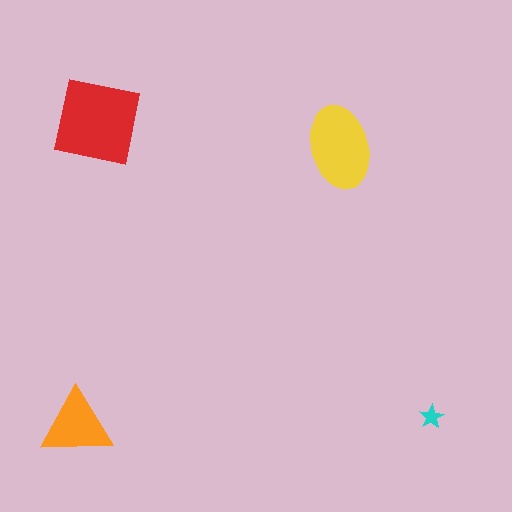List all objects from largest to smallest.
The red square, the yellow ellipse, the orange triangle, the cyan star.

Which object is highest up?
The red square is topmost.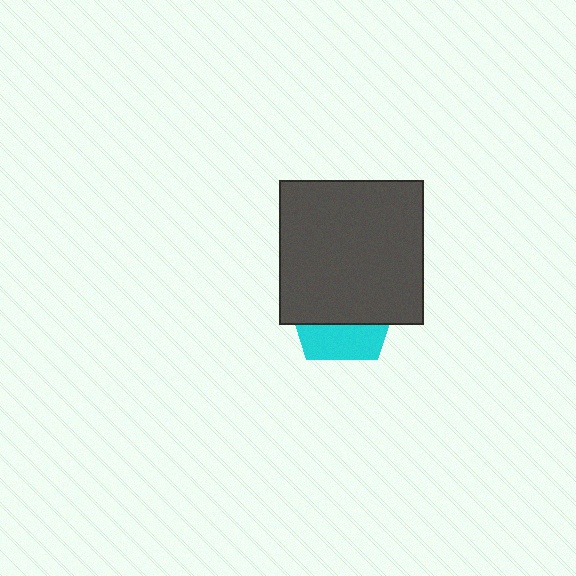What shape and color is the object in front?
The object in front is a dark gray square.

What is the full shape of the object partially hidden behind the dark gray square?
The partially hidden object is a cyan pentagon.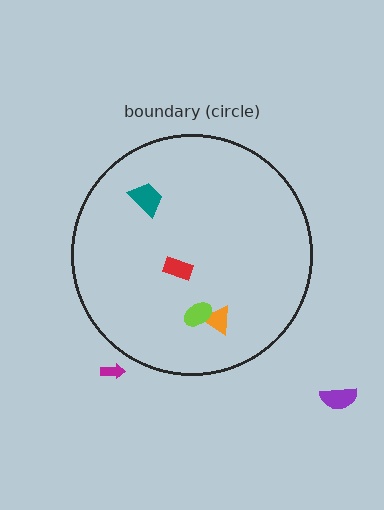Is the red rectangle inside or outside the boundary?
Inside.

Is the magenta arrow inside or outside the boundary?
Outside.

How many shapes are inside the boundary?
4 inside, 2 outside.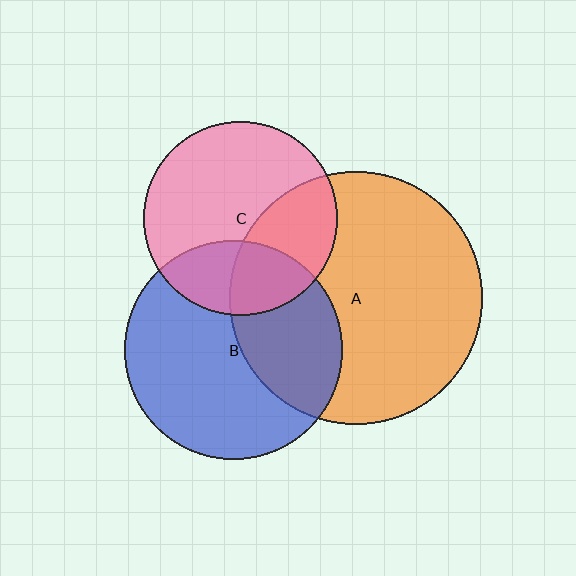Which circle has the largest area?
Circle A (orange).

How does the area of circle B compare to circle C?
Approximately 1.3 times.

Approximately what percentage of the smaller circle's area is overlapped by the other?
Approximately 30%.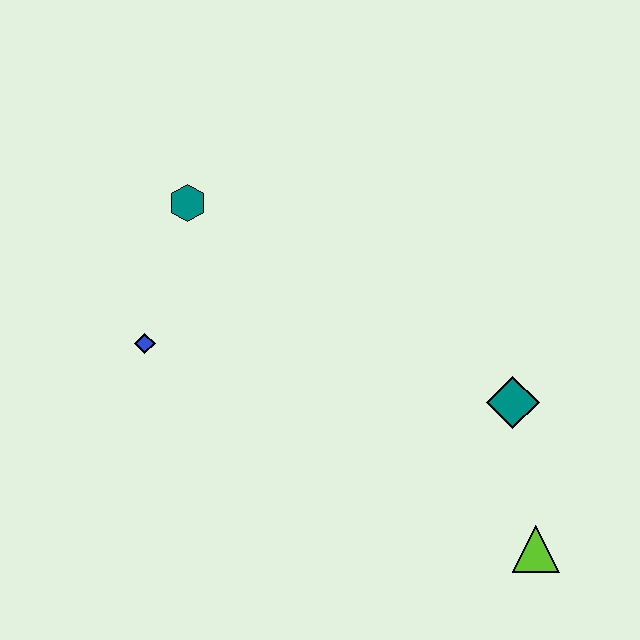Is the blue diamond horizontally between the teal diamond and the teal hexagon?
No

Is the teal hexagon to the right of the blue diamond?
Yes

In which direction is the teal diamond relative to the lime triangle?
The teal diamond is above the lime triangle.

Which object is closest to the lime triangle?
The teal diamond is closest to the lime triangle.